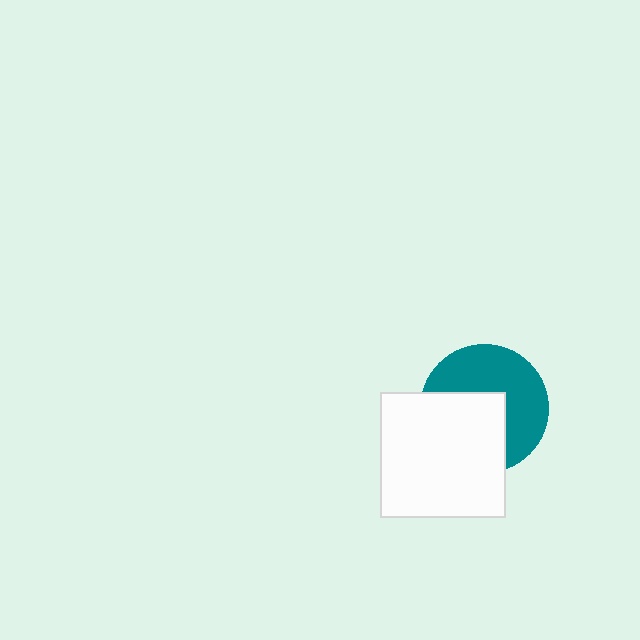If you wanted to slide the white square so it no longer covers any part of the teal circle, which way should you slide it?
Slide it toward the lower-left — that is the most direct way to separate the two shapes.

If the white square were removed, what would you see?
You would see the complete teal circle.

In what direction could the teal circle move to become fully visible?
The teal circle could move toward the upper-right. That would shift it out from behind the white square entirely.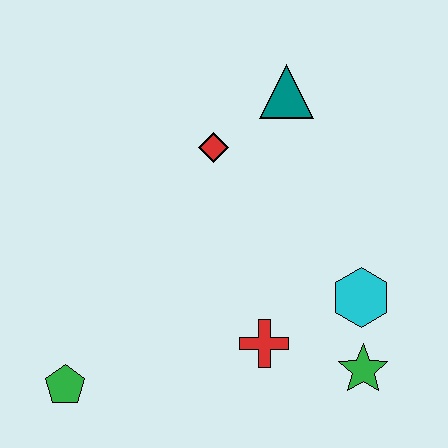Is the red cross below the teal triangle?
Yes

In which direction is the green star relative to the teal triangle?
The green star is below the teal triangle.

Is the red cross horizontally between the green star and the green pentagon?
Yes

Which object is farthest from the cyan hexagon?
The green pentagon is farthest from the cyan hexagon.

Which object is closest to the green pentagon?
The red cross is closest to the green pentagon.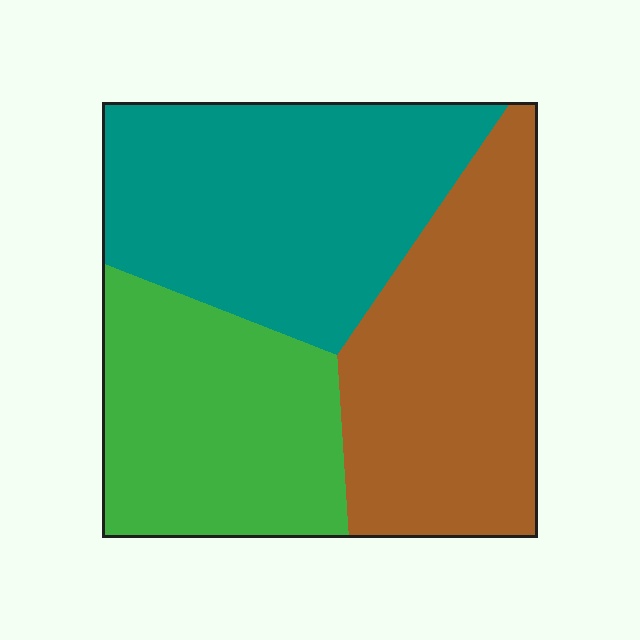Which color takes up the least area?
Green, at roughly 30%.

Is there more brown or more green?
Brown.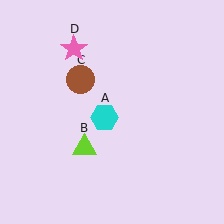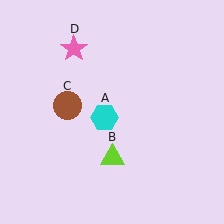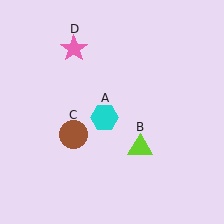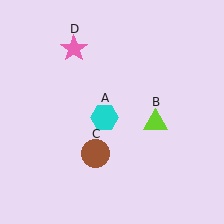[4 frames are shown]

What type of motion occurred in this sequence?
The lime triangle (object B), brown circle (object C) rotated counterclockwise around the center of the scene.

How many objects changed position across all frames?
2 objects changed position: lime triangle (object B), brown circle (object C).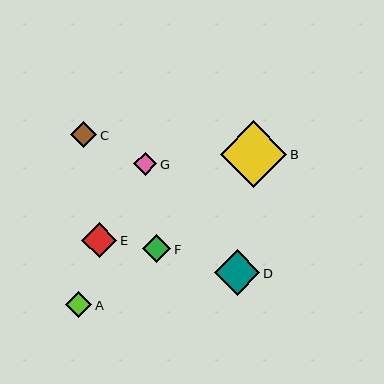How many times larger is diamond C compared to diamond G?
Diamond C is approximately 1.1 times the size of diamond G.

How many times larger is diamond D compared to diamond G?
Diamond D is approximately 2.0 times the size of diamond G.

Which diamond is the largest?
Diamond B is the largest with a size of approximately 66 pixels.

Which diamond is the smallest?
Diamond G is the smallest with a size of approximately 23 pixels.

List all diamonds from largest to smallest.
From largest to smallest: B, D, E, F, A, C, G.